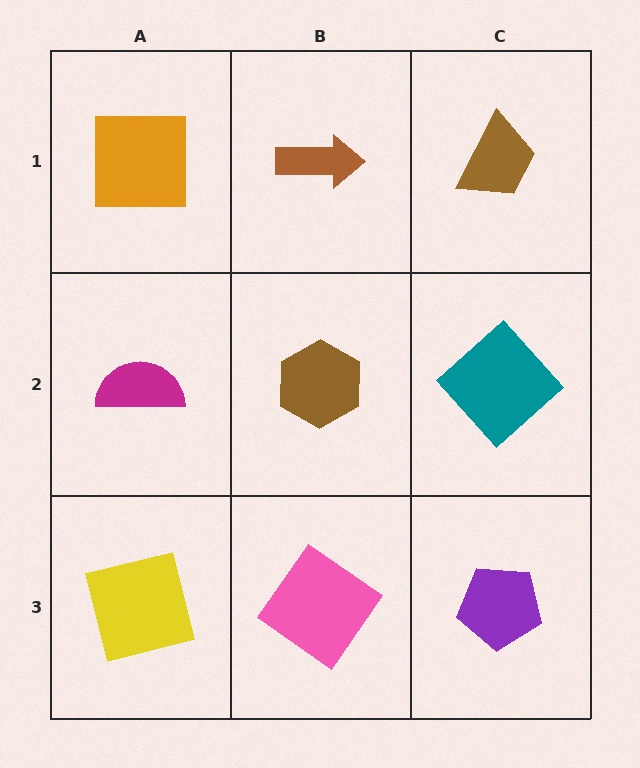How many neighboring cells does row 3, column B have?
3.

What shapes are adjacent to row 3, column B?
A brown hexagon (row 2, column B), a yellow square (row 3, column A), a purple pentagon (row 3, column C).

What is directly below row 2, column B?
A pink diamond.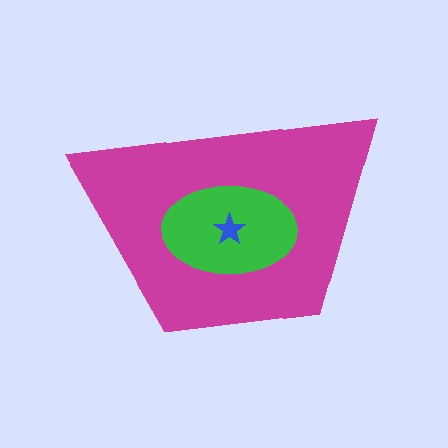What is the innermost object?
The blue star.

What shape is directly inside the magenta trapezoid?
The green ellipse.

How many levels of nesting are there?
3.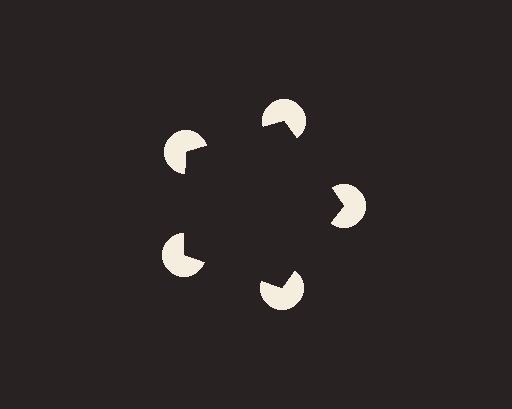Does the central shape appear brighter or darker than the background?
It typically appears slightly darker than the background, even though no actual brightness change is drawn.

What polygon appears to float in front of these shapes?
An illusory pentagon — its edges are inferred from the aligned wedge cuts in the pac-man discs, not physically drawn.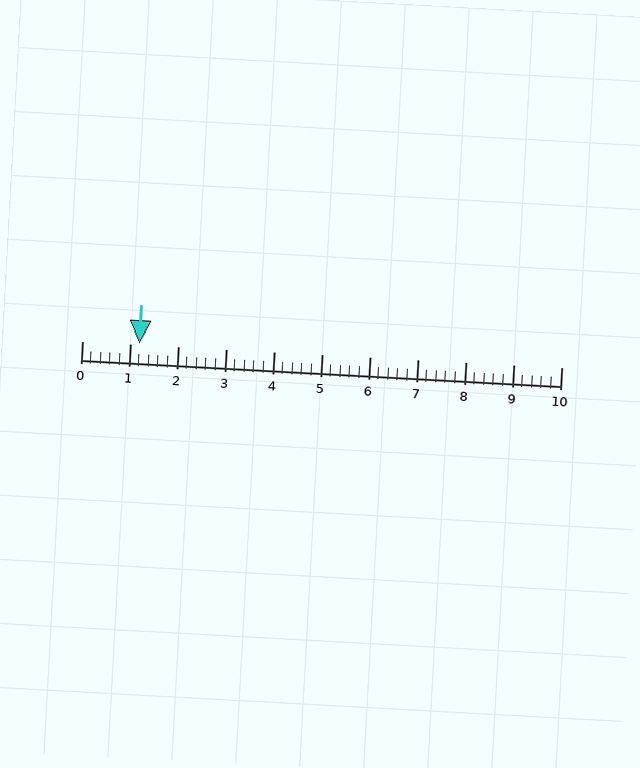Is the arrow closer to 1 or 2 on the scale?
The arrow is closer to 1.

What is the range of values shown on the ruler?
The ruler shows values from 0 to 10.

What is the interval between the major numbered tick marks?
The major tick marks are spaced 1 units apart.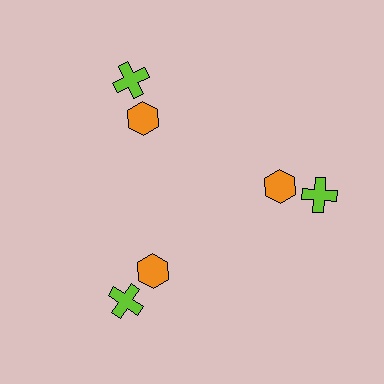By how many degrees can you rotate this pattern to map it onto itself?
The pattern maps onto itself every 120 degrees of rotation.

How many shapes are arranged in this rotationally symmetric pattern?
There are 6 shapes, arranged in 3 groups of 2.